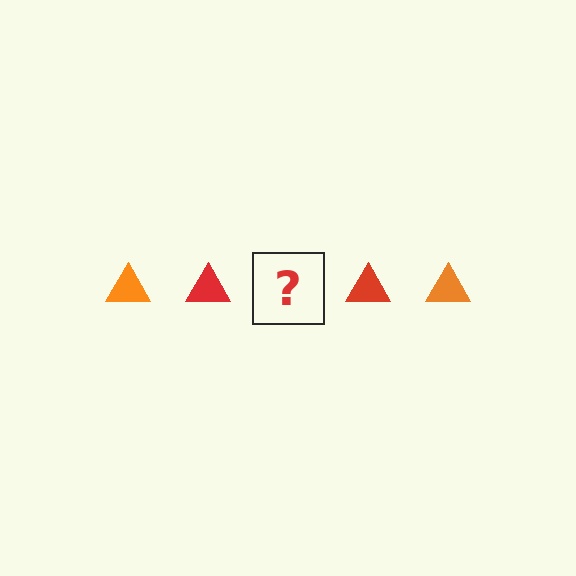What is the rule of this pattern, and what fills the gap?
The rule is that the pattern cycles through orange, red triangles. The gap should be filled with an orange triangle.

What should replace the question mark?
The question mark should be replaced with an orange triangle.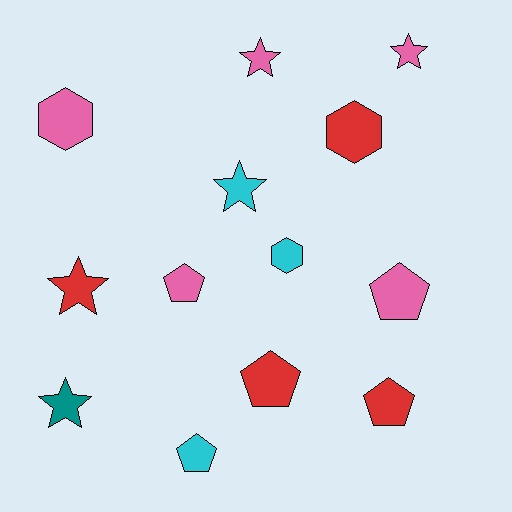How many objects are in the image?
There are 13 objects.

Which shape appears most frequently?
Star, with 5 objects.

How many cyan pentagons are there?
There is 1 cyan pentagon.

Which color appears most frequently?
Pink, with 5 objects.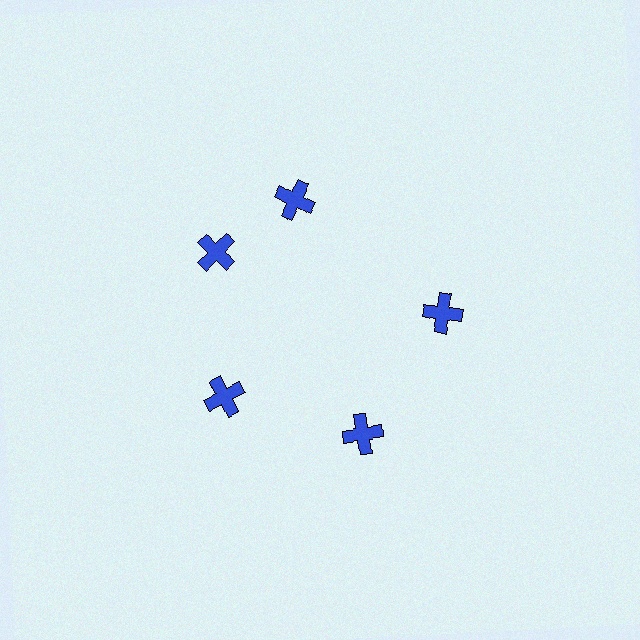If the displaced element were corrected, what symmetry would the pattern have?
It would have 5-fold rotational symmetry — the pattern would map onto itself every 72 degrees.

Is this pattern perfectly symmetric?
No. The 5 blue crosses are arranged in a ring, but one element near the 1 o'clock position is rotated out of alignment along the ring, breaking the 5-fold rotational symmetry.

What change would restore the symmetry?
The symmetry would be restored by rotating it back into even spacing with its neighbors so that all 5 crosses sit at equal angles and equal distance from the center.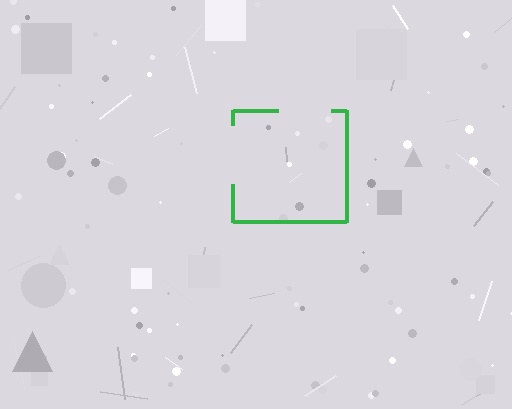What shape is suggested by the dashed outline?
The dashed outline suggests a square.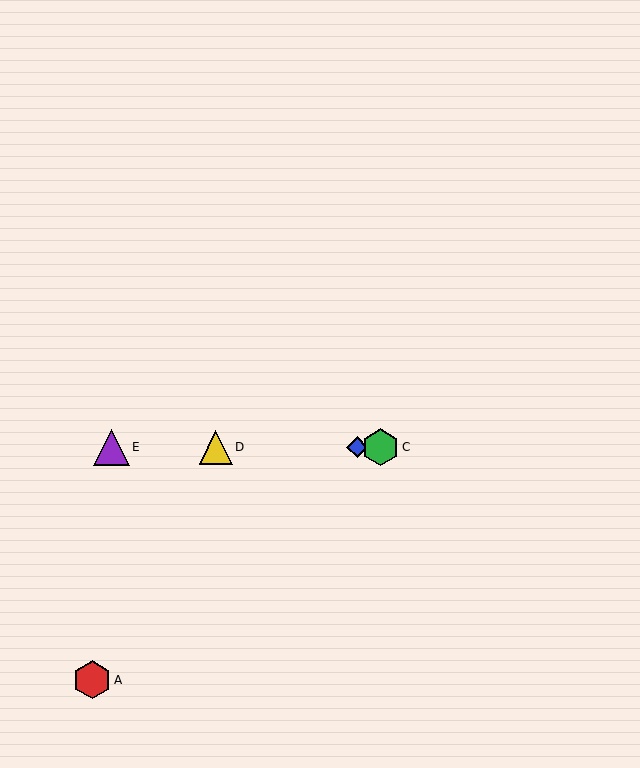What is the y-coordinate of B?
Object B is at y≈447.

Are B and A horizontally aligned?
No, B is at y≈447 and A is at y≈680.